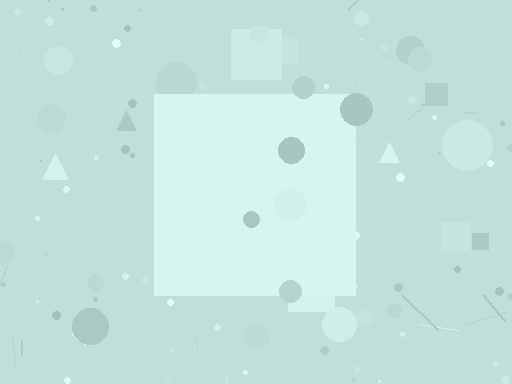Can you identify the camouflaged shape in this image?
The camouflaged shape is a square.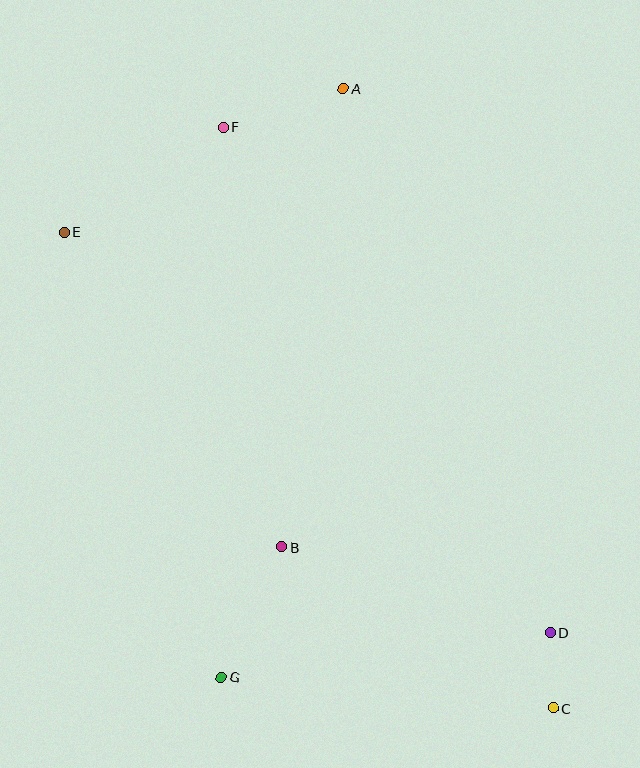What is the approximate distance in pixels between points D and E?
The distance between D and E is approximately 630 pixels.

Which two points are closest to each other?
Points C and D are closest to each other.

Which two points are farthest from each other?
Points C and E are farthest from each other.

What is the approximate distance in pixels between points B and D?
The distance between B and D is approximately 282 pixels.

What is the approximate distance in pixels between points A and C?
The distance between A and C is approximately 654 pixels.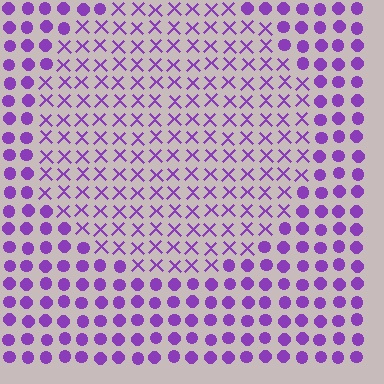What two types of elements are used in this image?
The image uses X marks inside the circle region and circles outside it.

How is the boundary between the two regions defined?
The boundary is defined by a change in element shape: X marks inside vs. circles outside. All elements share the same color and spacing.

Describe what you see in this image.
The image is filled with small purple elements arranged in a uniform grid. A circle-shaped region contains X marks, while the surrounding area contains circles. The boundary is defined purely by the change in element shape.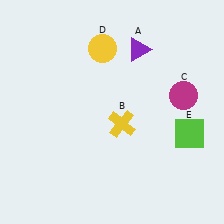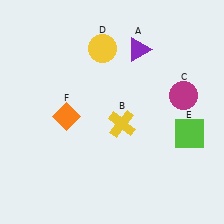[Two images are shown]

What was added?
An orange diamond (F) was added in Image 2.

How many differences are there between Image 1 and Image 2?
There is 1 difference between the two images.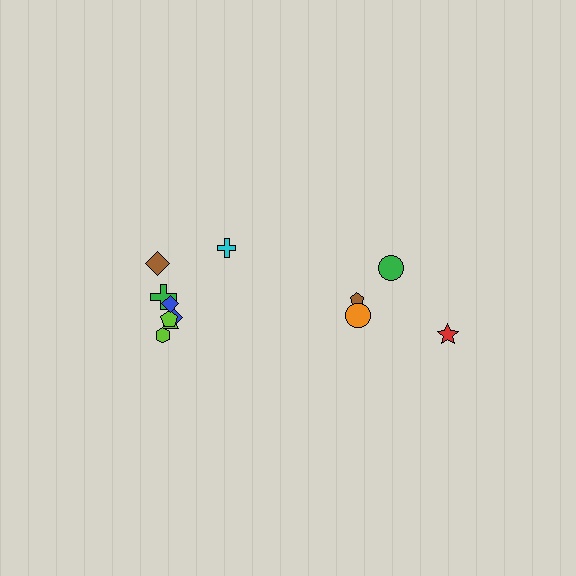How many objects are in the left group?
There are 8 objects.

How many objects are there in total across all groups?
There are 12 objects.